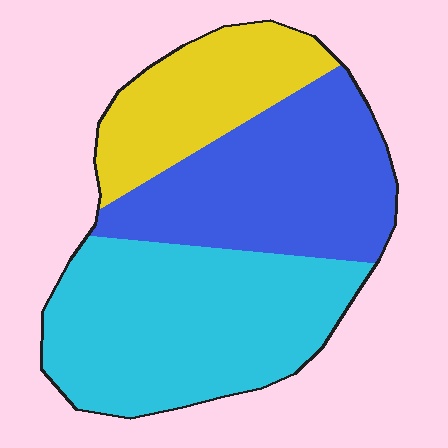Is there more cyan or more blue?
Cyan.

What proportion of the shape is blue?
Blue covers around 35% of the shape.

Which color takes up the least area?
Yellow, at roughly 20%.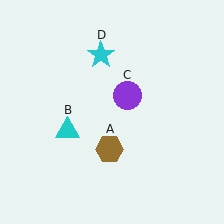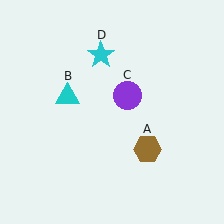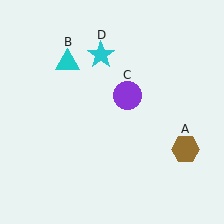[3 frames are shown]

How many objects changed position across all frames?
2 objects changed position: brown hexagon (object A), cyan triangle (object B).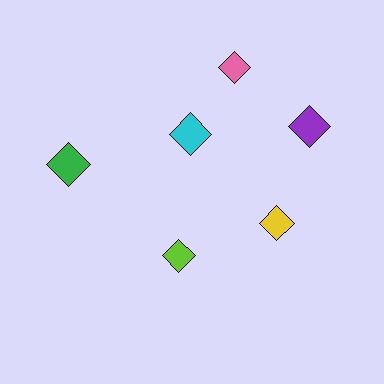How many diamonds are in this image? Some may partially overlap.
There are 6 diamonds.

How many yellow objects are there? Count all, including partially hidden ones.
There is 1 yellow object.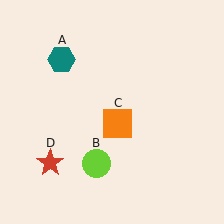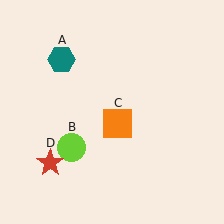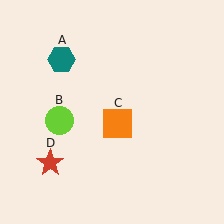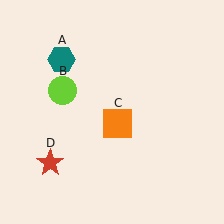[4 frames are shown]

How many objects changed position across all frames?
1 object changed position: lime circle (object B).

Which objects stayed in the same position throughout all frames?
Teal hexagon (object A) and orange square (object C) and red star (object D) remained stationary.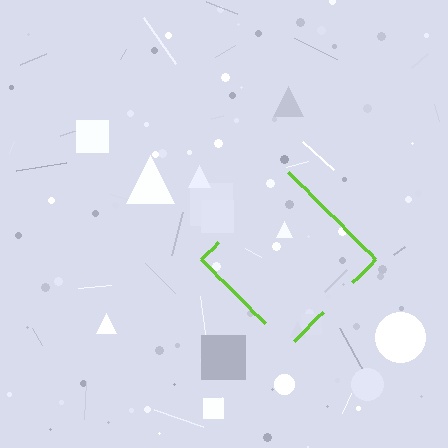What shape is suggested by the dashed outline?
The dashed outline suggests a diamond.